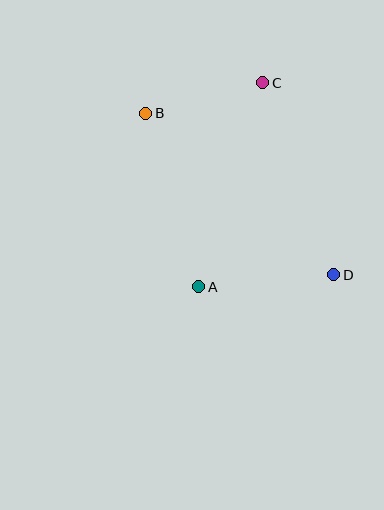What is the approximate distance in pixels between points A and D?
The distance between A and D is approximately 136 pixels.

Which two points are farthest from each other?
Points B and D are farthest from each other.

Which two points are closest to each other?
Points B and C are closest to each other.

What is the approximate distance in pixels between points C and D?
The distance between C and D is approximately 205 pixels.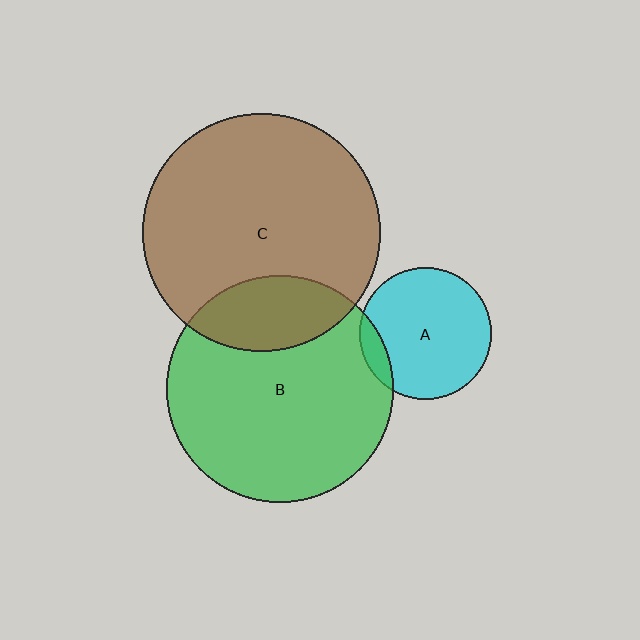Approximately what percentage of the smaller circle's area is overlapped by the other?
Approximately 20%.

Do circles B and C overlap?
Yes.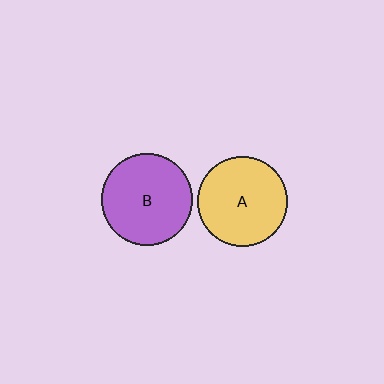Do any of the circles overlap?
No, none of the circles overlap.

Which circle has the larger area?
Circle B (purple).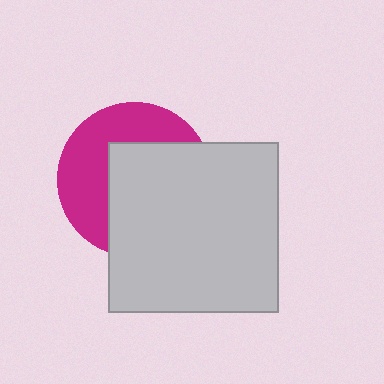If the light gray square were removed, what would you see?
You would see the complete magenta circle.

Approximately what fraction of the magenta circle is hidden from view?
Roughly 56% of the magenta circle is hidden behind the light gray square.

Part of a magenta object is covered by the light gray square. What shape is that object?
It is a circle.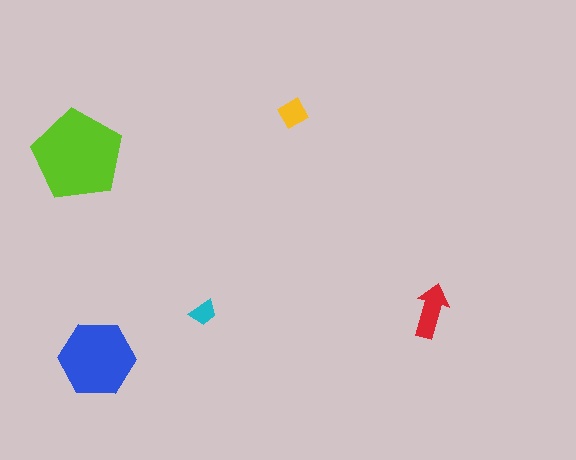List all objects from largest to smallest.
The lime pentagon, the blue hexagon, the red arrow, the yellow diamond, the cyan trapezoid.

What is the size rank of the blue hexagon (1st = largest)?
2nd.